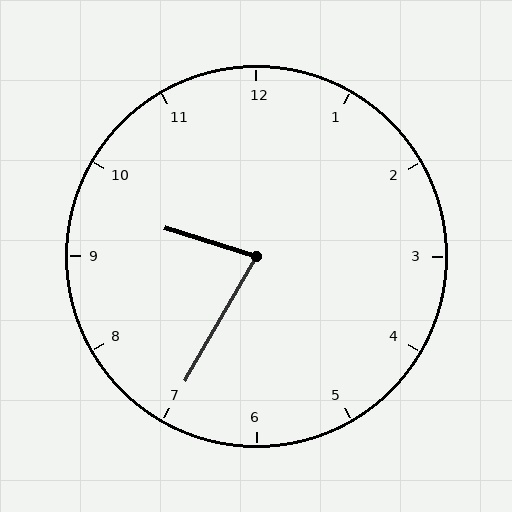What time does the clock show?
9:35.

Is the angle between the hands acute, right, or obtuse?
It is acute.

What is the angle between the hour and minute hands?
Approximately 78 degrees.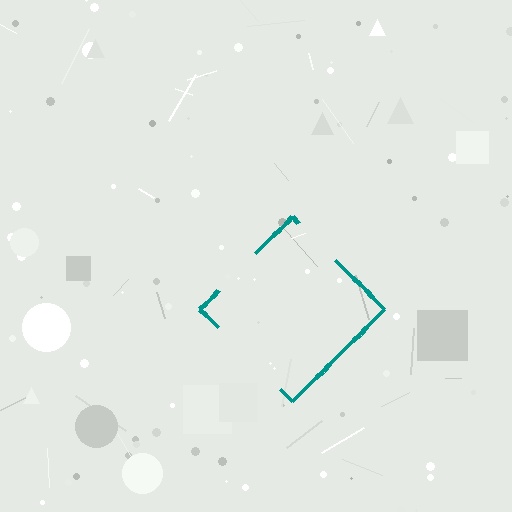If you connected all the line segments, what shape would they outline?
They would outline a diamond.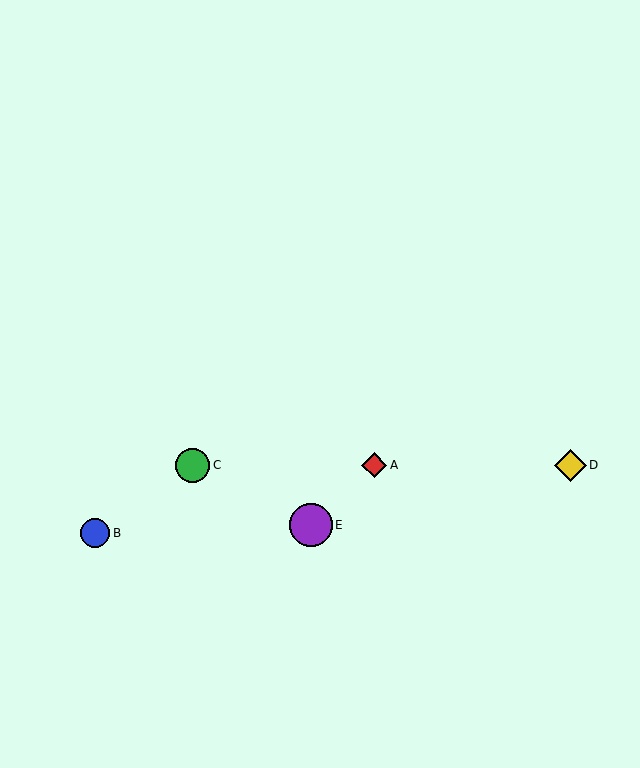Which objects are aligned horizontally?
Objects A, C, D are aligned horizontally.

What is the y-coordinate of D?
Object D is at y≈465.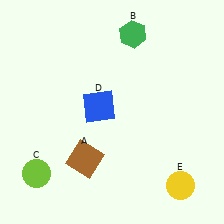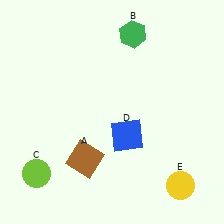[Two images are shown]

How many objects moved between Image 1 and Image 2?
1 object moved between the two images.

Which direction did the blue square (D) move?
The blue square (D) moved down.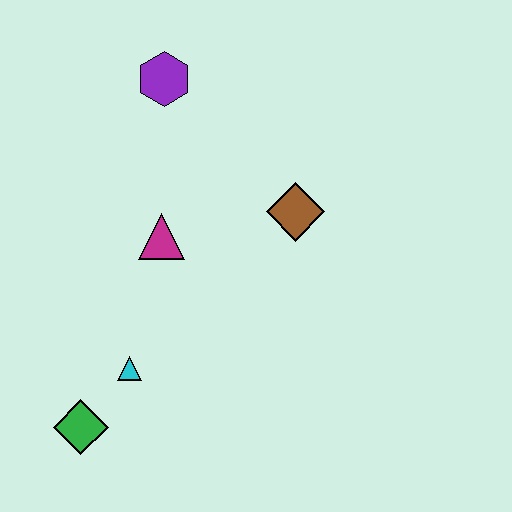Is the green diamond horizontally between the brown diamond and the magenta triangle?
No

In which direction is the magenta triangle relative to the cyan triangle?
The magenta triangle is above the cyan triangle.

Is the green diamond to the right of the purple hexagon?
No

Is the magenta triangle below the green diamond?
No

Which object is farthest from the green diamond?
The purple hexagon is farthest from the green diamond.